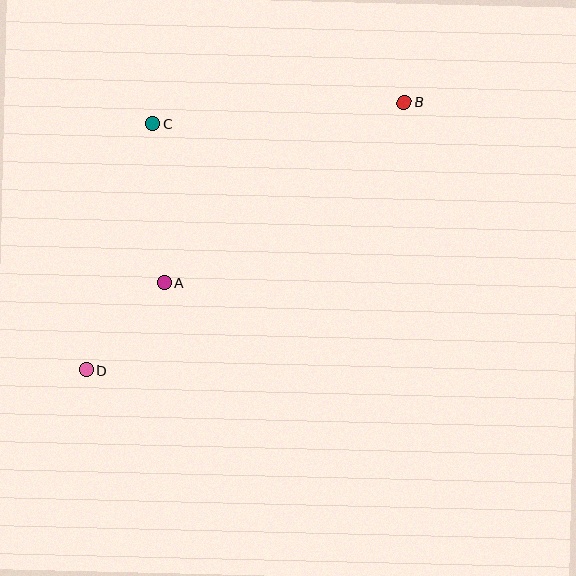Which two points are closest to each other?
Points A and D are closest to each other.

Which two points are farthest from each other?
Points B and D are farthest from each other.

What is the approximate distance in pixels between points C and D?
The distance between C and D is approximately 255 pixels.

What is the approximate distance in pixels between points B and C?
The distance between B and C is approximately 252 pixels.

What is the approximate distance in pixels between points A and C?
The distance between A and C is approximately 160 pixels.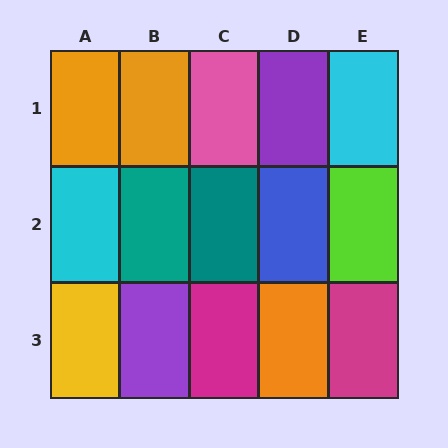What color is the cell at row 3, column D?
Orange.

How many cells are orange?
3 cells are orange.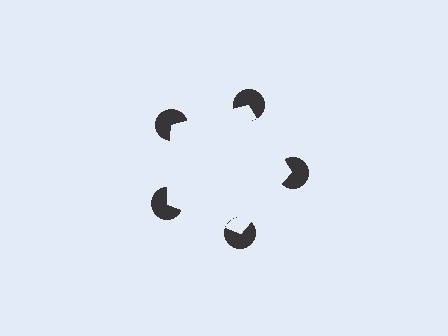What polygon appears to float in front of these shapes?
An illusory pentagon — its edges are inferred from the aligned wedge cuts in the pac-man discs, not physically drawn.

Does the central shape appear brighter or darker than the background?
It typically appears slightly brighter than the background, even though no actual brightness change is drawn.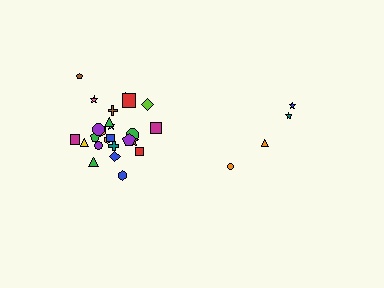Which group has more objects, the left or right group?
The left group.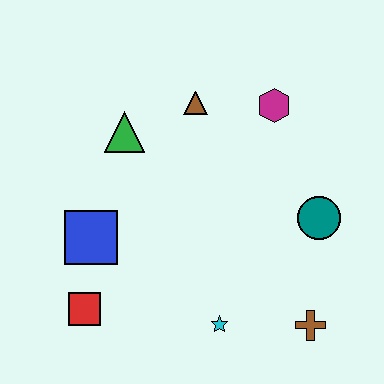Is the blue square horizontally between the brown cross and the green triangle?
No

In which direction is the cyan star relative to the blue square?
The cyan star is to the right of the blue square.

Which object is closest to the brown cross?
The cyan star is closest to the brown cross.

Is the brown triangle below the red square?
No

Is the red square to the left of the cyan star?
Yes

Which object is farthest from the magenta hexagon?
The red square is farthest from the magenta hexagon.